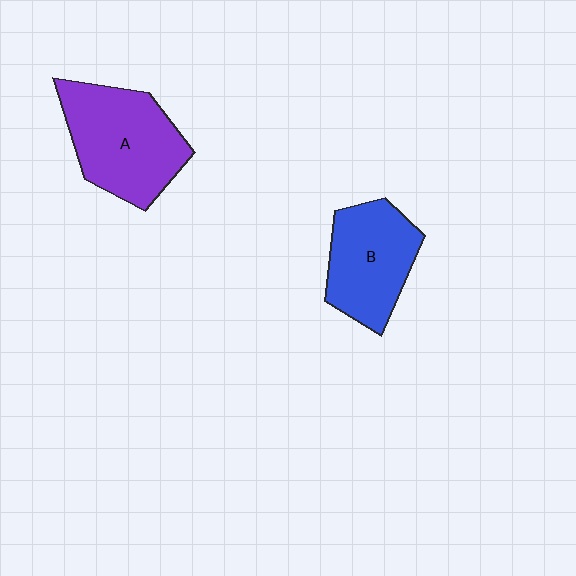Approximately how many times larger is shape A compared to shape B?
Approximately 1.2 times.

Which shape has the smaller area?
Shape B (blue).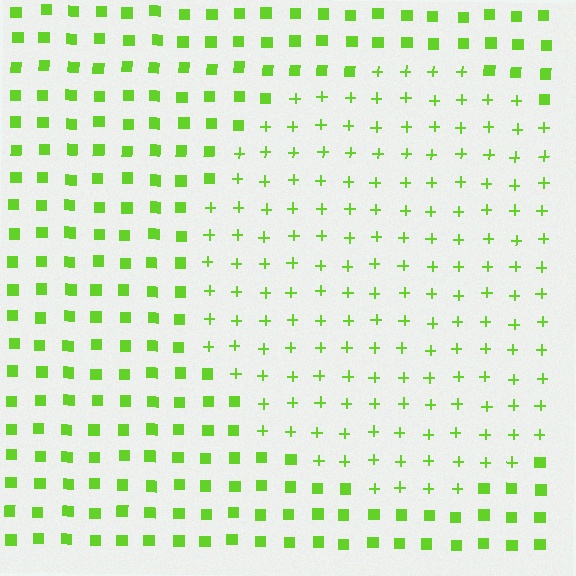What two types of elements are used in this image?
The image uses plus signs inside the circle region and squares outside it.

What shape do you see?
I see a circle.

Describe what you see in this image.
The image is filled with small lime elements arranged in a uniform grid. A circle-shaped region contains plus signs, while the surrounding area contains squares. The boundary is defined purely by the change in element shape.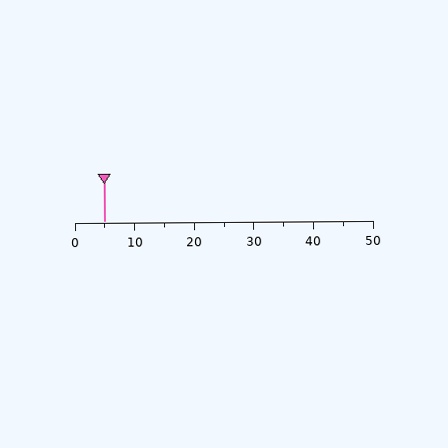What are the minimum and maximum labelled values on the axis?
The axis runs from 0 to 50.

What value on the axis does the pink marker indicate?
The marker indicates approximately 5.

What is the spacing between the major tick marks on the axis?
The major ticks are spaced 10 apart.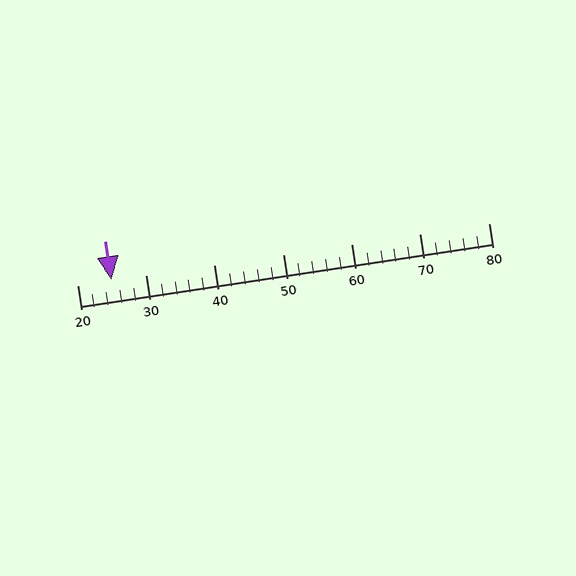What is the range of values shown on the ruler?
The ruler shows values from 20 to 80.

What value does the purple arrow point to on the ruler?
The purple arrow points to approximately 25.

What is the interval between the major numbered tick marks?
The major tick marks are spaced 10 units apart.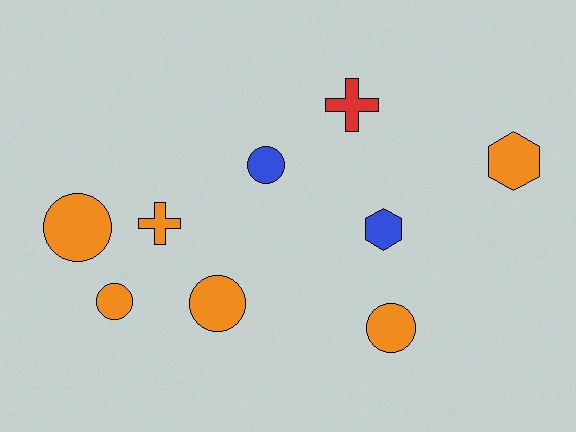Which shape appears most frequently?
Circle, with 5 objects.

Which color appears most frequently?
Orange, with 6 objects.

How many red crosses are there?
There is 1 red cross.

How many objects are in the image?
There are 9 objects.